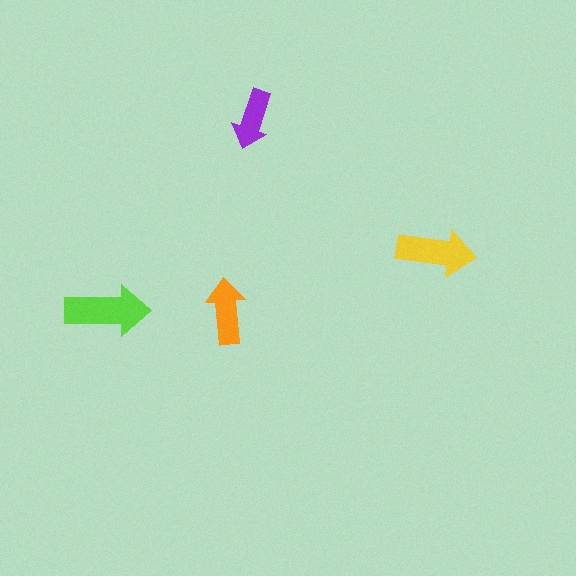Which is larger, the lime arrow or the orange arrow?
The lime one.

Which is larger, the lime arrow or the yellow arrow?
The lime one.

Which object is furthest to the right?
The yellow arrow is rightmost.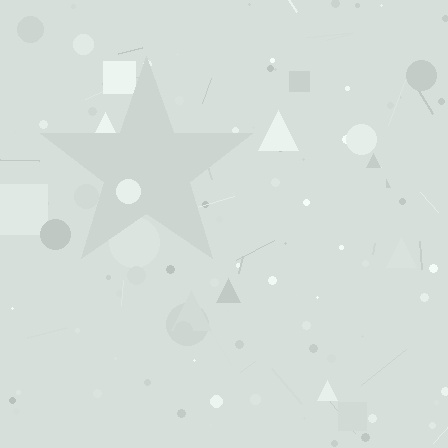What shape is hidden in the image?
A star is hidden in the image.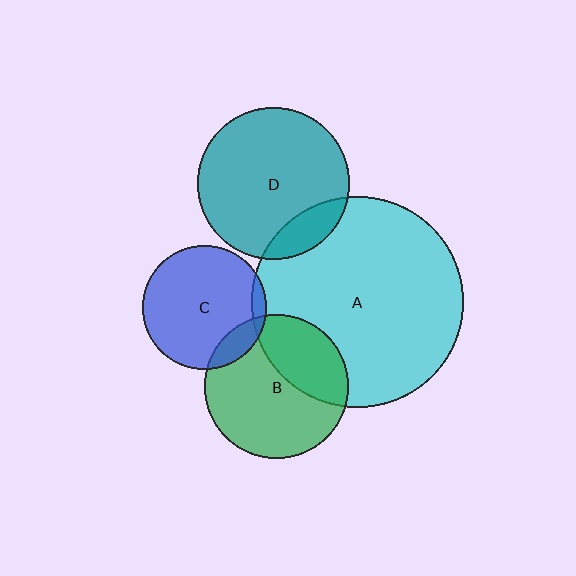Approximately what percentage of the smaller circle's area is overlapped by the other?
Approximately 15%.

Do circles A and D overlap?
Yes.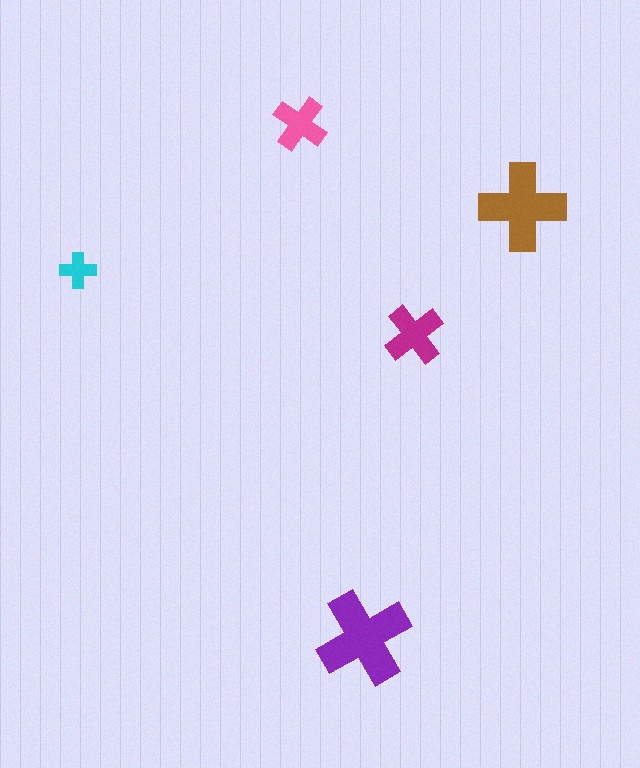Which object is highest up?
The pink cross is topmost.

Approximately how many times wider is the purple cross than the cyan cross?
About 2.5 times wider.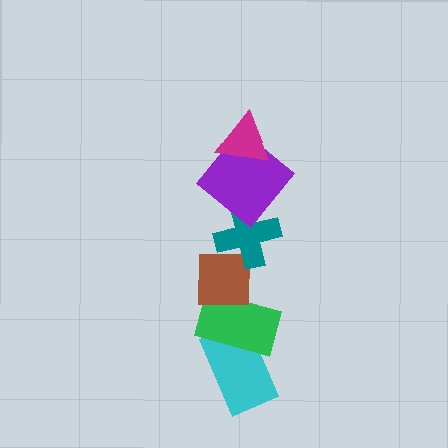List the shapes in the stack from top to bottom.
From top to bottom: the magenta triangle, the purple diamond, the teal cross, the brown square, the green rectangle, the cyan rectangle.